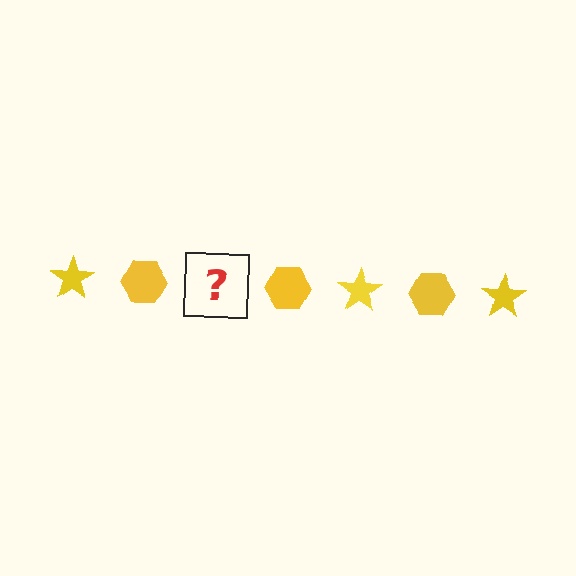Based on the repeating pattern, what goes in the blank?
The blank should be a yellow star.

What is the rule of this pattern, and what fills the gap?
The rule is that the pattern cycles through star, hexagon shapes in yellow. The gap should be filled with a yellow star.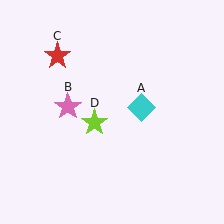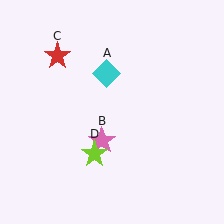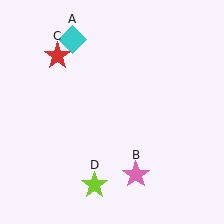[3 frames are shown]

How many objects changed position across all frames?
3 objects changed position: cyan diamond (object A), pink star (object B), lime star (object D).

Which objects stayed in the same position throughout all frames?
Red star (object C) remained stationary.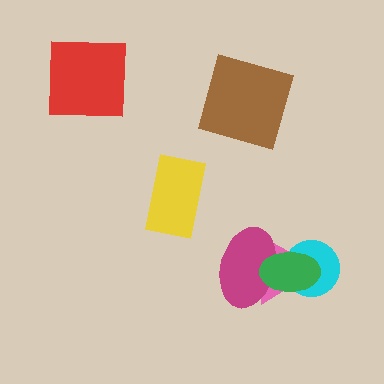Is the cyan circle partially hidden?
Yes, it is partially covered by another shape.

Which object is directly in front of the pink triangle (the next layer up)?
The cyan circle is directly in front of the pink triangle.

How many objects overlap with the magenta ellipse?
2 objects overlap with the magenta ellipse.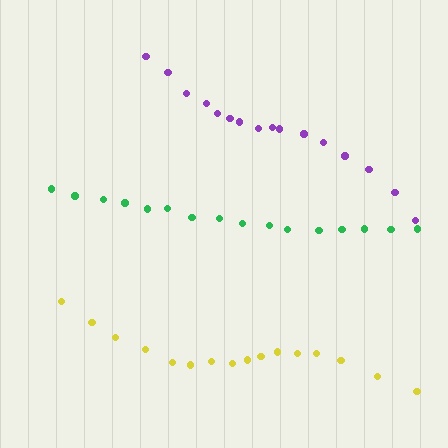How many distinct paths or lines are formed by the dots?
There are 3 distinct paths.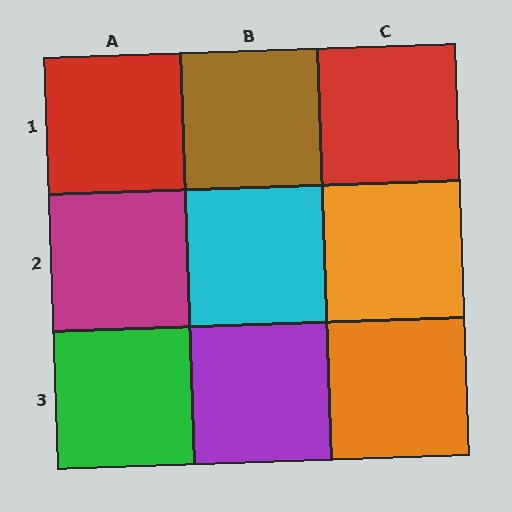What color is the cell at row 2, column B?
Cyan.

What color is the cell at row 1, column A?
Red.